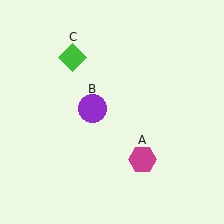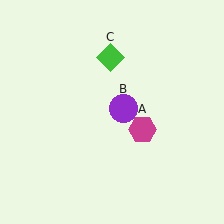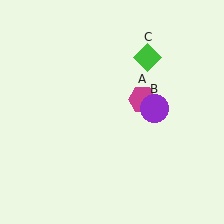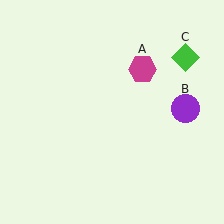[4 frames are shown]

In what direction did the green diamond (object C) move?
The green diamond (object C) moved right.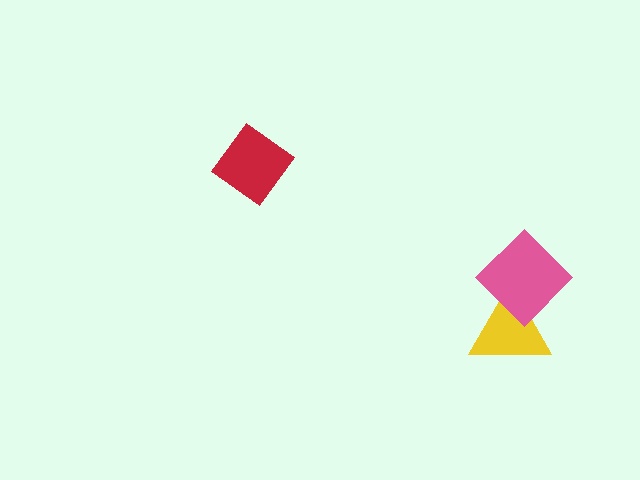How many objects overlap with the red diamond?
0 objects overlap with the red diamond.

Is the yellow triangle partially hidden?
Yes, it is partially covered by another shape.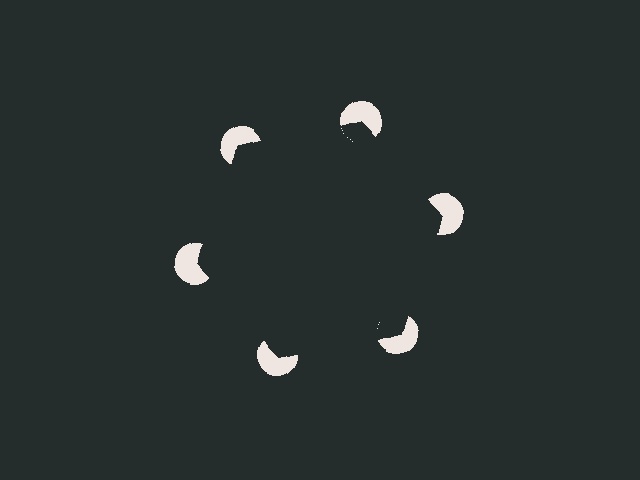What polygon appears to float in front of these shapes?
An illusory hexagon — its edges are inferred from the aligned wedge cuts in the pac-man discs, not physically drawn.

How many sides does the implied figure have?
6 sides.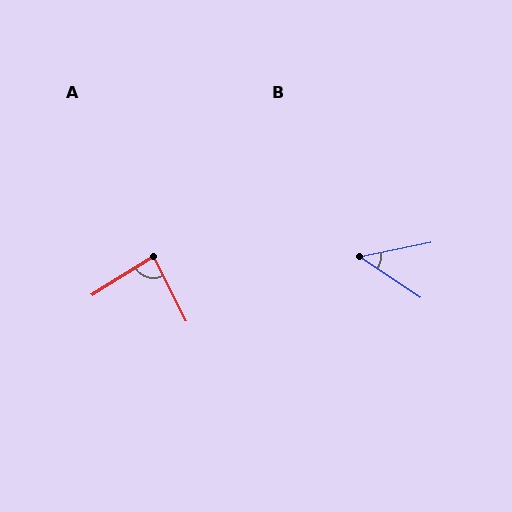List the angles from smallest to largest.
B (45°), A (85°).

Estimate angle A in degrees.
Approximately 85 degrees.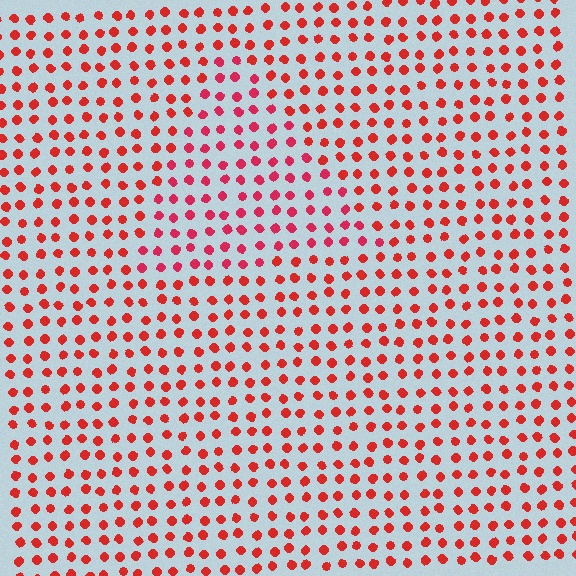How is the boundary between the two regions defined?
The boundary is defined purely by a slight shift in hue (about 18 degrees). Spacing, size, and orientation are identical on both sides.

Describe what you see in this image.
The image is filled with small red elements in a uniform arrangement. A triangle-shaped region is visible where the elements are tinted to a slightly different hue, forming a subtle color boundary.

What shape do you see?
I see a triangle.